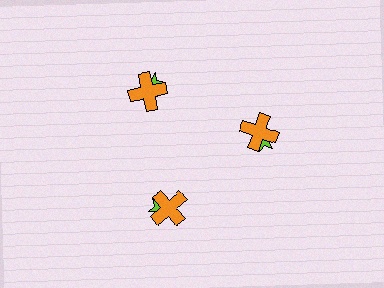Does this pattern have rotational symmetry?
Yes, this pattern has 3-fold rotational symmetry. It looks the same after rotating 120 degrees around the center.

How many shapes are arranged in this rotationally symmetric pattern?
There are 6 shapes, arranged in 3 groups of 2.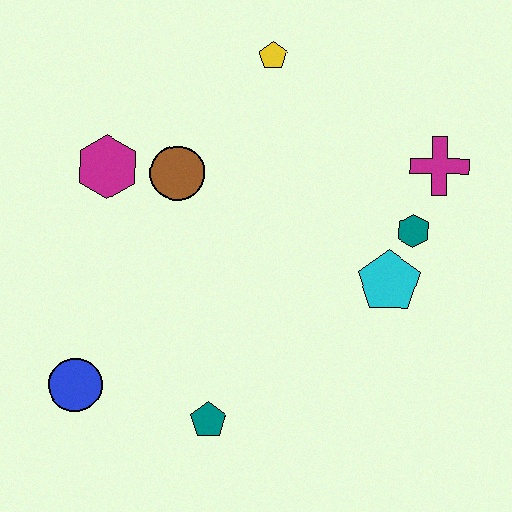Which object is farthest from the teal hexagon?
The blue circle is farthest from the teal hexagon.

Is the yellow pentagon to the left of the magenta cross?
Yes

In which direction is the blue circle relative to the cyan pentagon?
The blue circle is to the left of the cyan pentagon.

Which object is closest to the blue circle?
The teal pentagon is closest to the blue circle.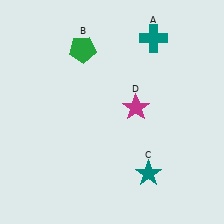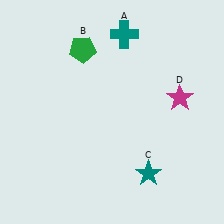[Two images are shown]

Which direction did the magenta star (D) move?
The magenta star (D) moved right.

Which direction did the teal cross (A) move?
The teal cross (A) moved left.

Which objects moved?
The objects that moved are: the teal cross (A), the magenta star (D).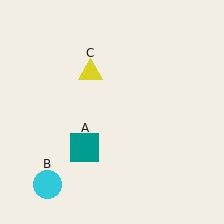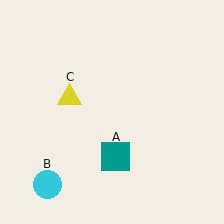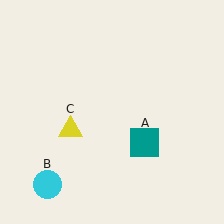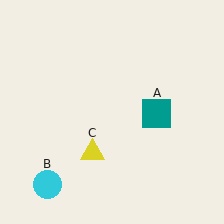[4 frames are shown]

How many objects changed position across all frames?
2 objects changed position: teal square (object A), yellow triangle (object C).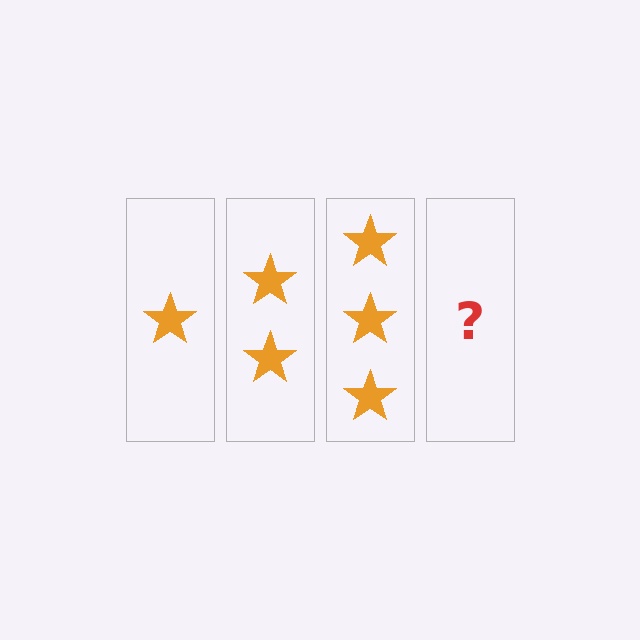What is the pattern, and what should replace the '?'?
The pattern is that each step adds one more star. The '?' should be 4 stars.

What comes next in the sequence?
The next element should be 4 stars.